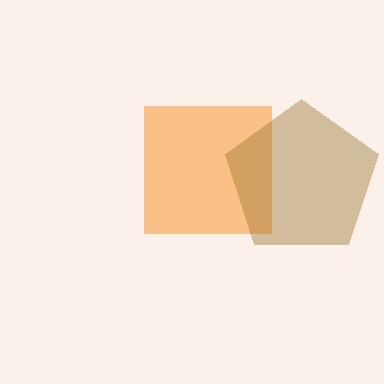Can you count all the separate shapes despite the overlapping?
Yes, there are 2 separate shapes.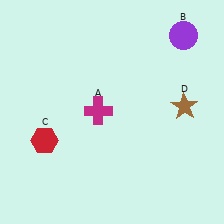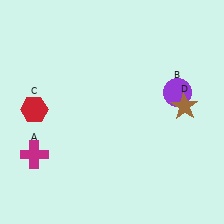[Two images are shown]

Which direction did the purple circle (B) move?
The purple circle (B) moved down.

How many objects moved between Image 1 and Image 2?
3 objects moved between the two images.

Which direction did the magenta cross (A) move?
The magenta cross (A) moved left.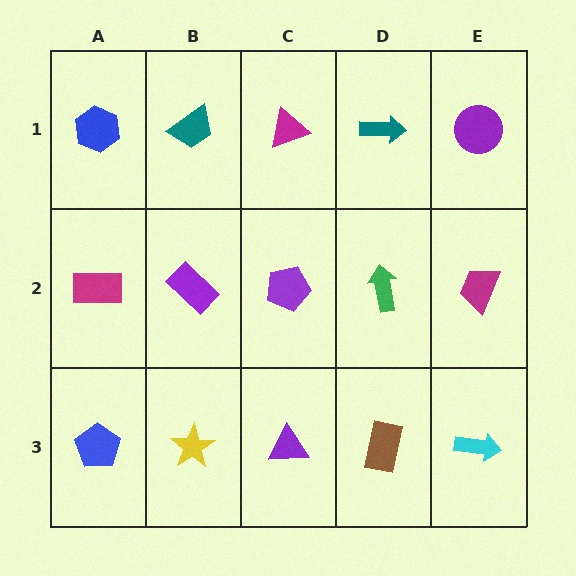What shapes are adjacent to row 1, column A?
A magenta rectangle (row 2, column A), a teal trapezoid (row 1, column B).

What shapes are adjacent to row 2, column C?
A magenta triangle (row 1, column C), a purple triangle (row 3, column C), a purple rectangle (row 2, column B), a green arrow (row 2, column D).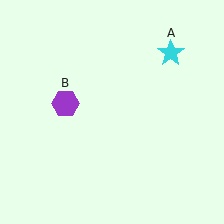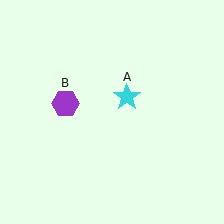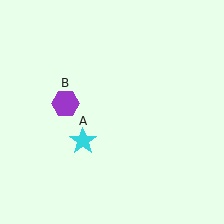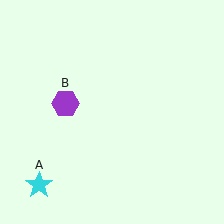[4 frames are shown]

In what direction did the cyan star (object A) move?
The cyan star (object A) moved down and to the left.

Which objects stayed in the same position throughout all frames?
Purple hexagon (object B) remained stationary.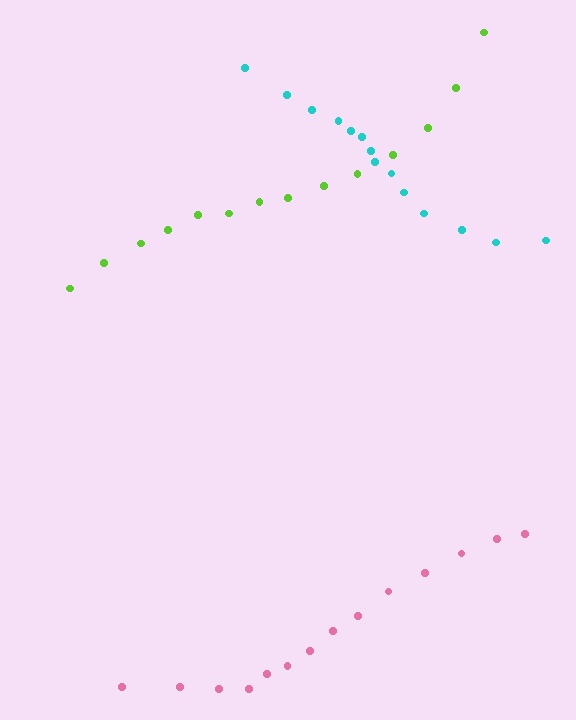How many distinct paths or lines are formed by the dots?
There are 3 distinct paths.